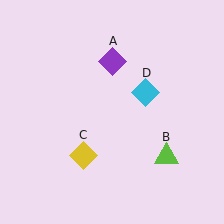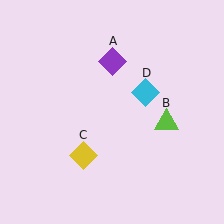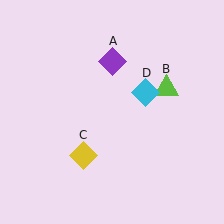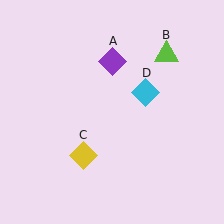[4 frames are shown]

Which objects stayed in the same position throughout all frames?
Purple diamond (object A) and yellow diamond (object C) and cyan diamond (object D) remained stationary.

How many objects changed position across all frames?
1 object changed position: lime triangle (object B).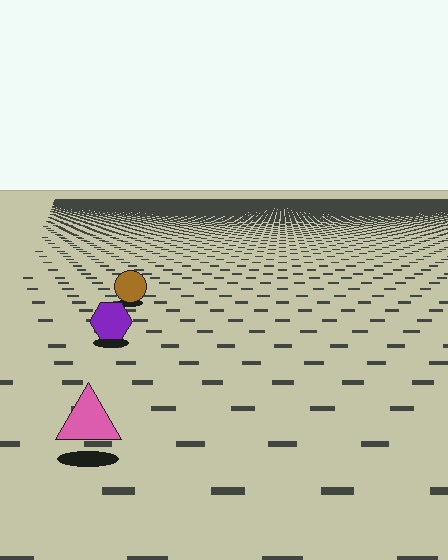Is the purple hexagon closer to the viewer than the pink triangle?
No. The pink triangle is closer — you can tell from the texture gradient: the ground texture is coarser near it.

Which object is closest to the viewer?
The pink triangle is closest. The texture marks near it are larger and more spread out.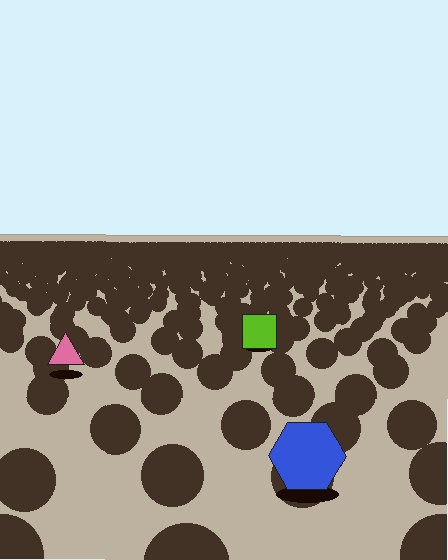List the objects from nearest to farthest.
From nearest to farthest: the blue hexagon, the pink triangle, the lime square.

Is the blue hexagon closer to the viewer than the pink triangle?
Yes. The blue hexagon is closer — you can tell from the texture gradient: the ground texture is coarser near it.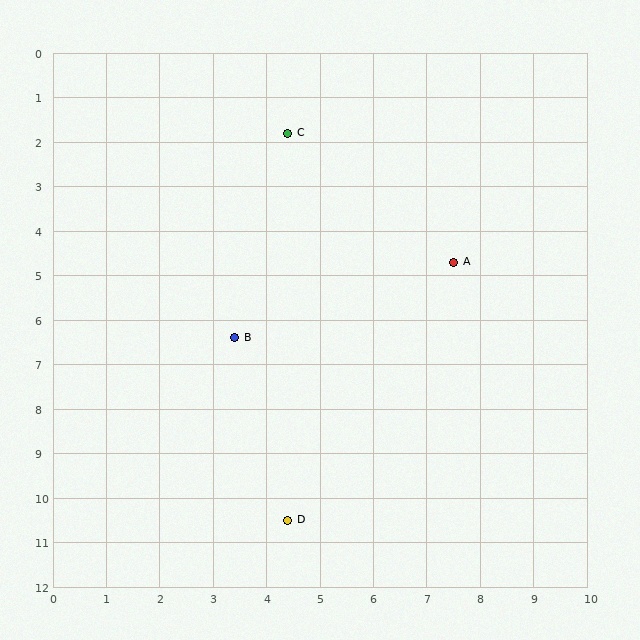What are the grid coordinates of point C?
Point C is at approximately (4.4, 1.8).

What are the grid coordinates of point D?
Point D is at approximately (4.4, 10.5).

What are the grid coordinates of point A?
Point A is at approximately (7.5, 4.7).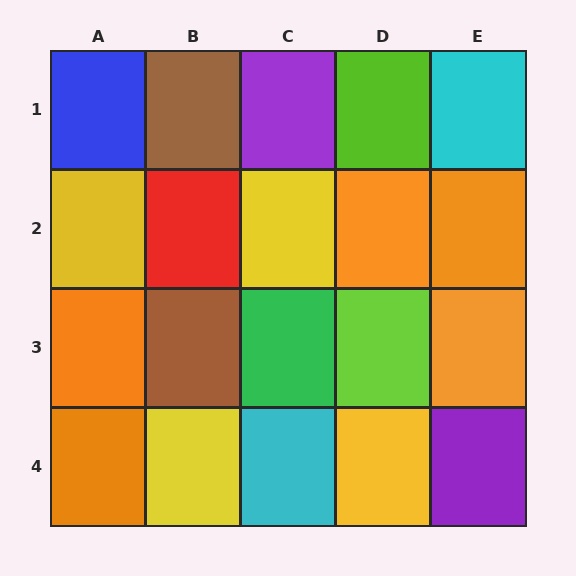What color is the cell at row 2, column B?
Red.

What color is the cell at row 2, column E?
Orange.